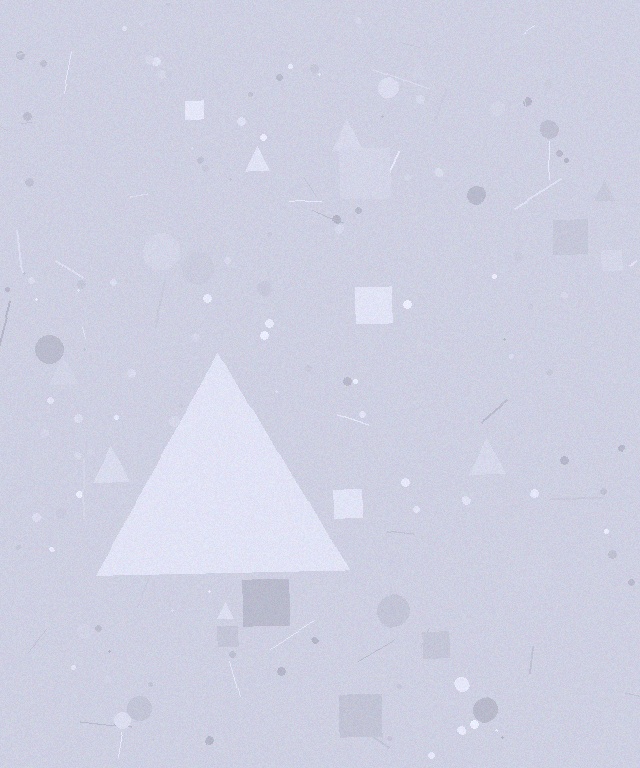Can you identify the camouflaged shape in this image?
The camouflaged shape is a triangle.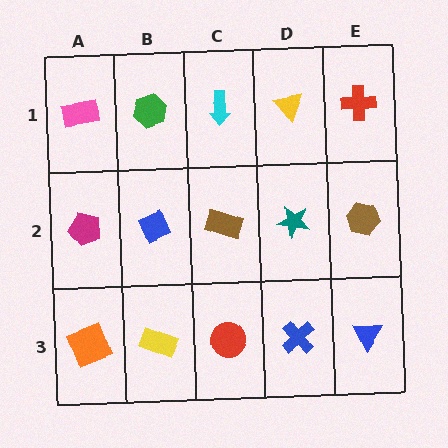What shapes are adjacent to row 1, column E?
A brown hexagon (row 2, column E), a yellow triangle (row 1, column D).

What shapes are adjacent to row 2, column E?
A red cross (row 1, column E), a blue triangle (row 3, column E), a teal star (row 2, column D).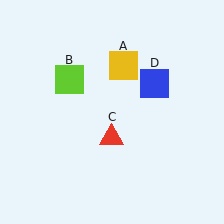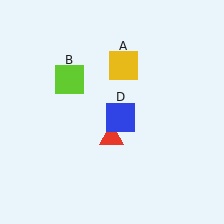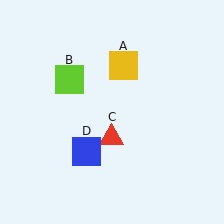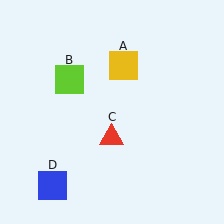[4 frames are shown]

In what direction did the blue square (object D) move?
The blue square (object D) moved down and to the left.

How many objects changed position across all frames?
1 object changed position: blue square (object D).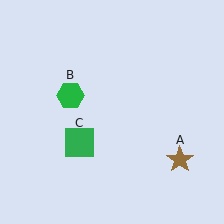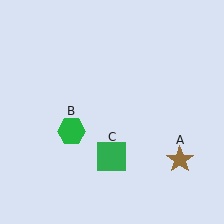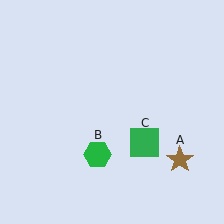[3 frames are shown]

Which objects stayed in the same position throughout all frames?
Brown star (object A) remained stationary.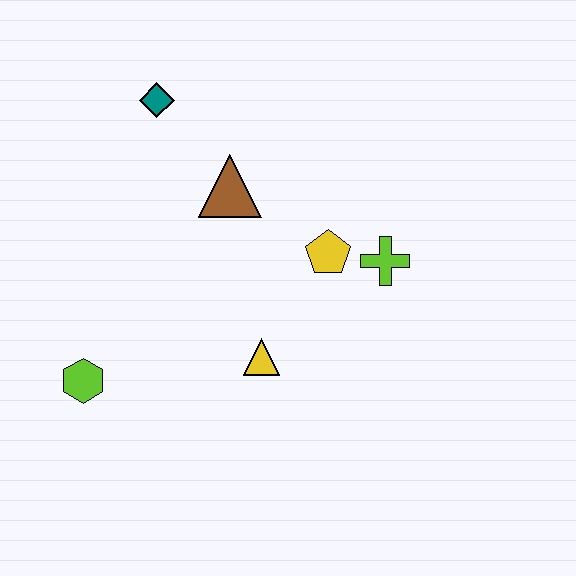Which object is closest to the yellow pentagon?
The lime cross is closest to the yellow pentagon.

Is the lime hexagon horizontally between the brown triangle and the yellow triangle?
No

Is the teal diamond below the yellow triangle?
No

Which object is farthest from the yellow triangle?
The teal diamond is farthest from the yellow triangle.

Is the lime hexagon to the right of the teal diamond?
No